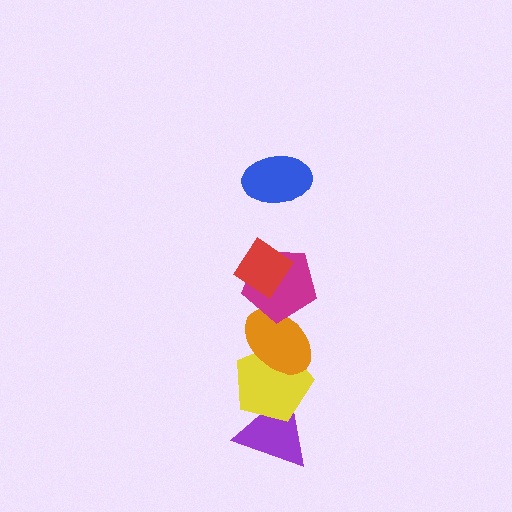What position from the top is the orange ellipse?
The orange ellipse is 4th from the top.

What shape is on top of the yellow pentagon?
The orange ellipse is on top of the yellow pentagon.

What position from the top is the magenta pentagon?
The magenta pentagon is 3rd from the top.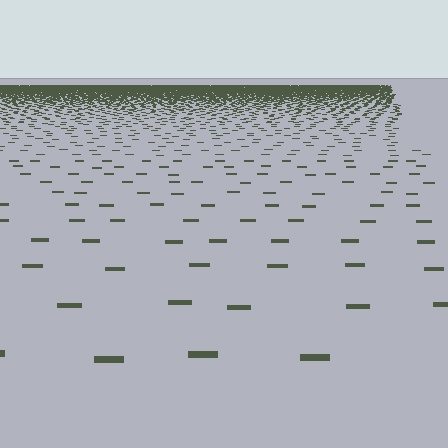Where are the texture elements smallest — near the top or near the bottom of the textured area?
Near the top.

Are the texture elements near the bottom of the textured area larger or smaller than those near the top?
Larger. Near the bottom, elements are closer to the viewer and appear at a bigger on-screen size.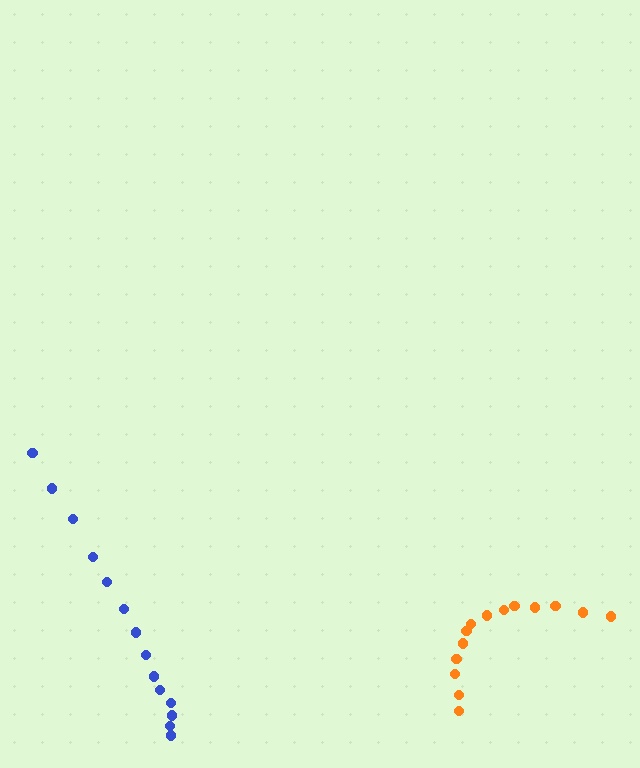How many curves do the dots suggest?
There are 2 distinct paths.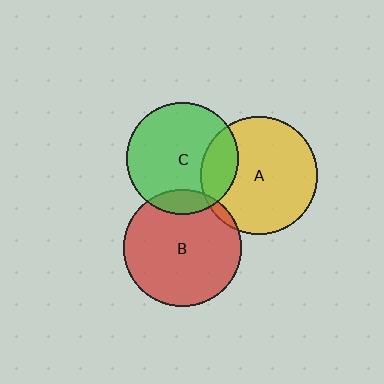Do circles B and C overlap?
Yes.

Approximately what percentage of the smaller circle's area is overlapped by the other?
Approximately 15%.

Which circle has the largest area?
Circle A (yellow).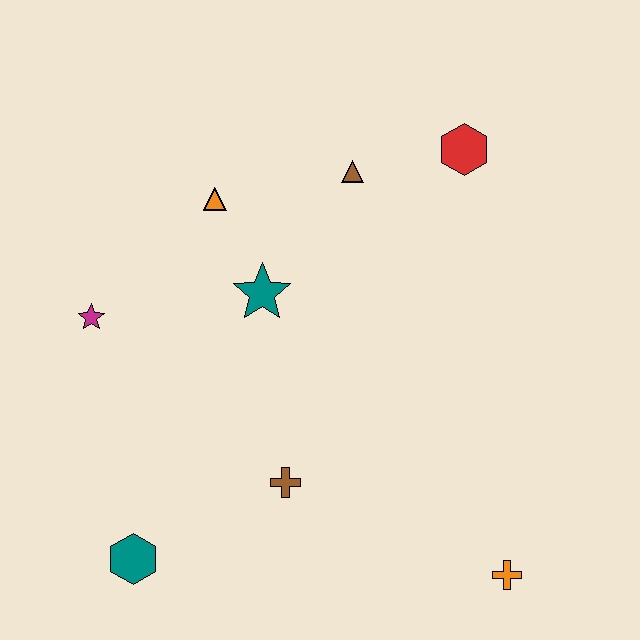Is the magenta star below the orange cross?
No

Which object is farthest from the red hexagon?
The teal hexagon is farthest from the red hexagon.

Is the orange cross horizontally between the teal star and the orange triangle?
No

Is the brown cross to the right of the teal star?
Yes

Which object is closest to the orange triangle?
The teal star is closest to the orange triangle.